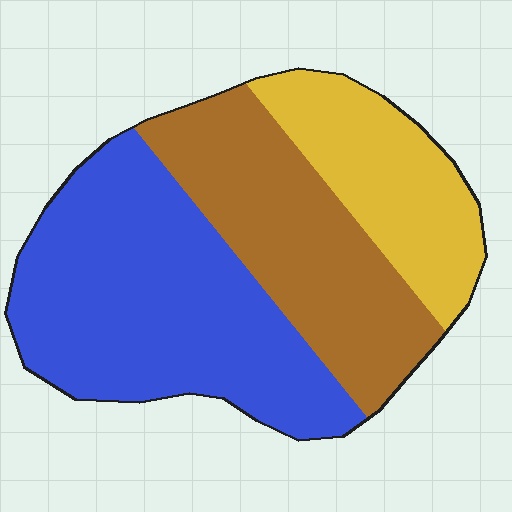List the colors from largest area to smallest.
From largest to smallest: blue, brown, yellow.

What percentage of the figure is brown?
Brown covers roughly 30% of the figure.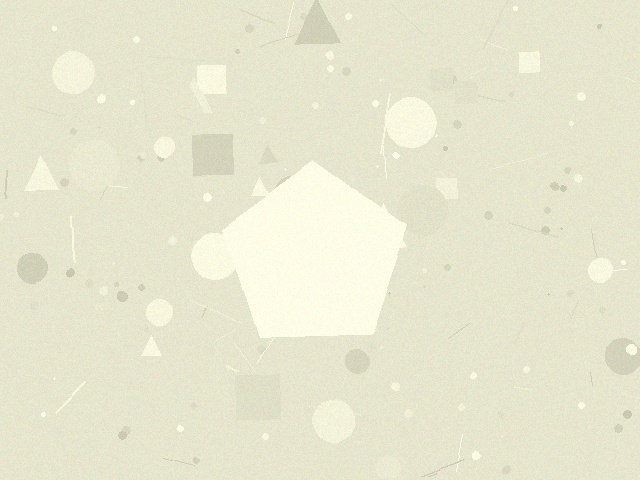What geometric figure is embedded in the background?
A pentagon is embedded in the background.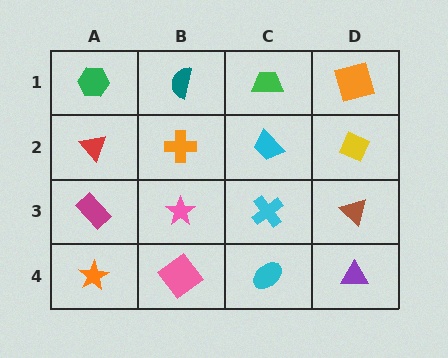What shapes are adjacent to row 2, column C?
A green trapezoid (row 1, column C), a cyan cross (row 3, column C), an orange cross (row 2, column B), a yellow diamond (row 2, column D).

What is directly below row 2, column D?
A brown triangle.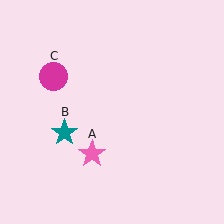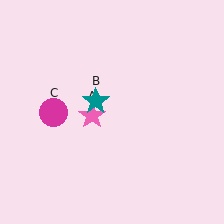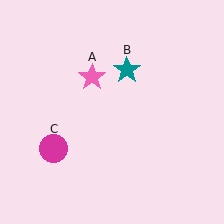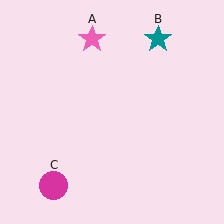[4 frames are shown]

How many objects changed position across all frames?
3 objects changed position: pink star (object A), teal star (object B), magenta circle (object C).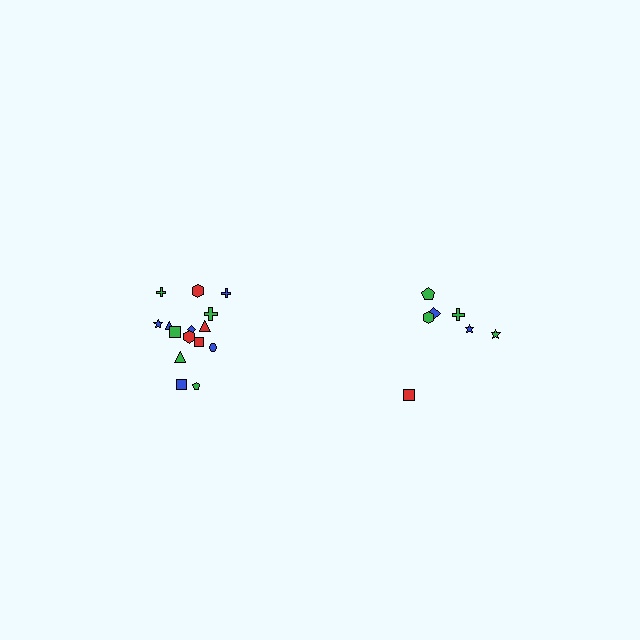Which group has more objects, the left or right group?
The left group.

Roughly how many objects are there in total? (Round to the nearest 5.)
Roughly 20 objects in total.